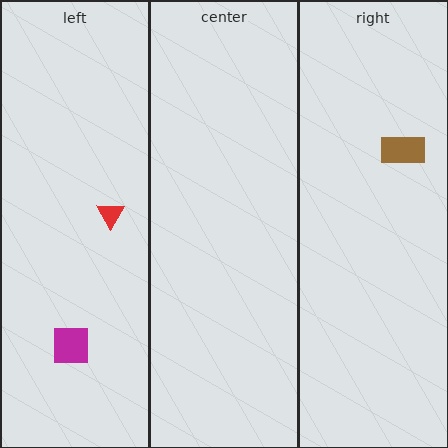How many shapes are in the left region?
2.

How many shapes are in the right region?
1.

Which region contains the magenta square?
The left region.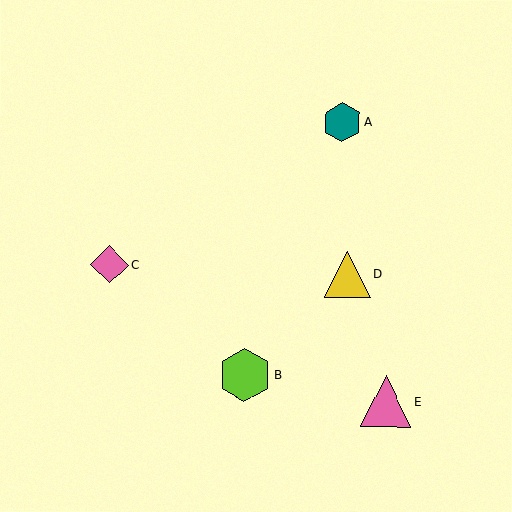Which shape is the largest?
The lime hexagon (labeled B) is the largest.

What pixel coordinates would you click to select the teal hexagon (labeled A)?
Click at (342, 123) to select the teal hexagon A.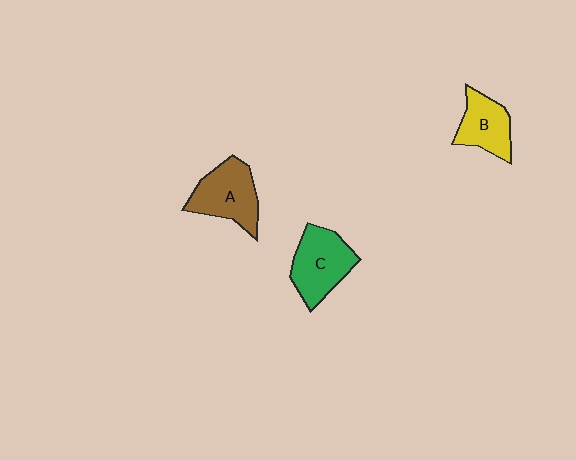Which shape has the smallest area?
Shape B (yellow).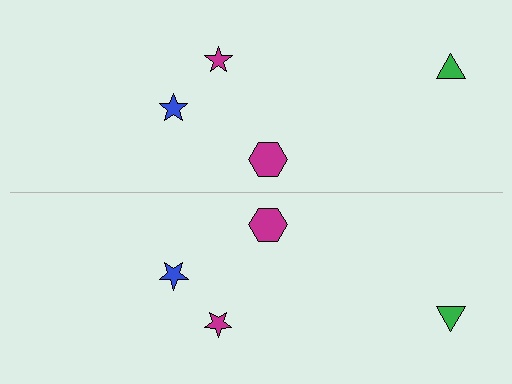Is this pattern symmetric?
Yes, this pattern has bilateral (reflection) symmetry.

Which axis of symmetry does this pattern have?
The pattern has a horizontal axis of symmetry running through the center of the image.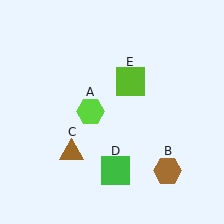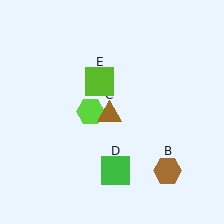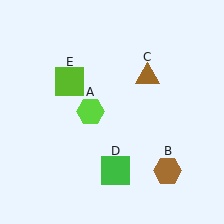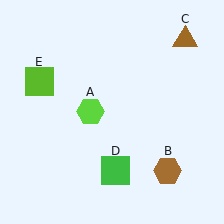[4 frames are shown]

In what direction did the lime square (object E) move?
The lime square (object E) moved left.